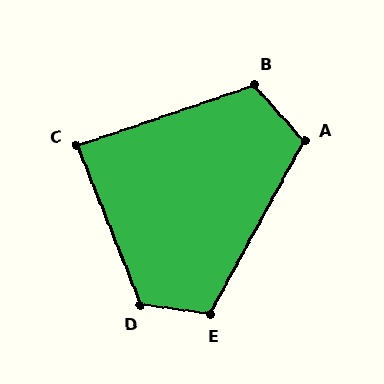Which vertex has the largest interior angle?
D, at approximately 120 degrees.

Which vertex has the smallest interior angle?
C, at approximately 87 degrees.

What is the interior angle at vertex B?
Approximately 113 degrees (obtuse).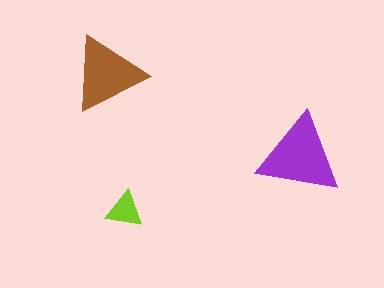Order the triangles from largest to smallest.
the purple one, the brown one, the lime one.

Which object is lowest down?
The lime triangle is bottommost.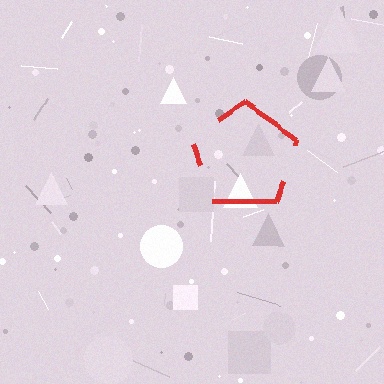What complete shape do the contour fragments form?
The contour fragments form a pentagon.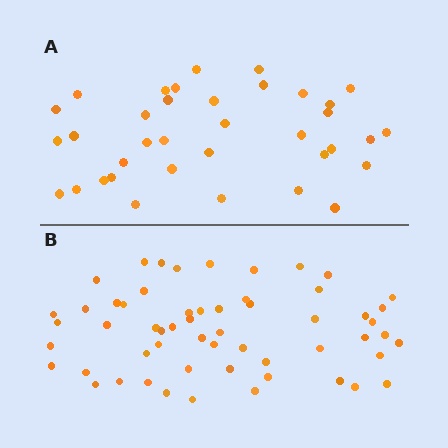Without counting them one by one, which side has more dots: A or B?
Region B (the bottom region) has more dots.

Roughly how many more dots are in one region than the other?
Region B has approximately 20 more dots than region A.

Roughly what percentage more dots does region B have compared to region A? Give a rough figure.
About 60% more.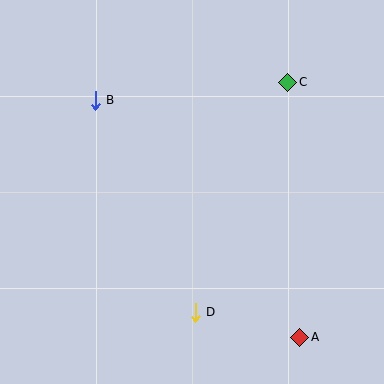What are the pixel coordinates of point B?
Point B is at (95, 100).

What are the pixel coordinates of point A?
Point A is at (300, 337).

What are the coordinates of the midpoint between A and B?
The midpoint between A and B is at (198, 219).